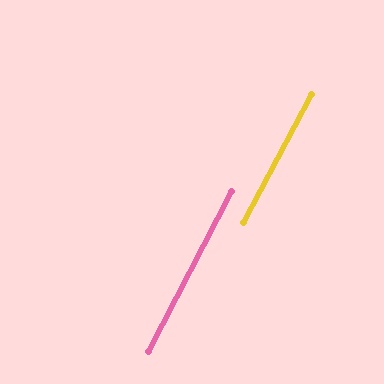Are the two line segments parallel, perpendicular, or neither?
Parallel — their directions differ by only 0.2°.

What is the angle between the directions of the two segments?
Approximately 0 degrees.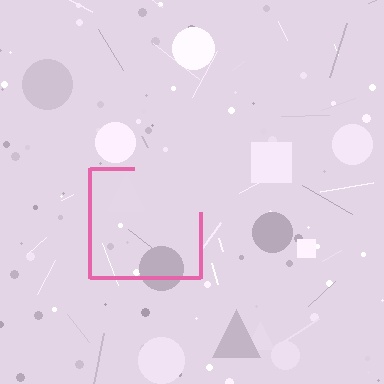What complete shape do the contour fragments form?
The contour fragments form a square.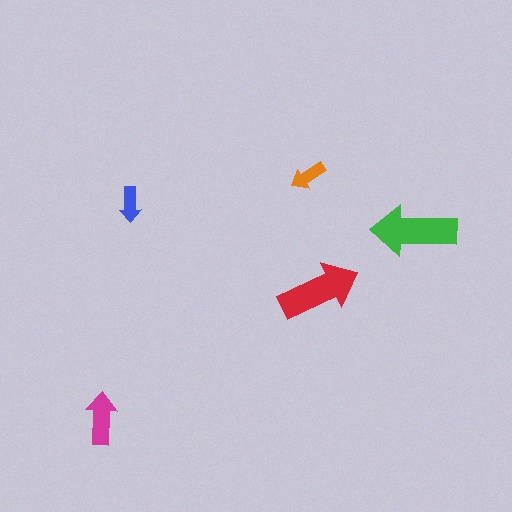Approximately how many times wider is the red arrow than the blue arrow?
About 2.5 times wider.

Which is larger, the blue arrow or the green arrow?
The green one.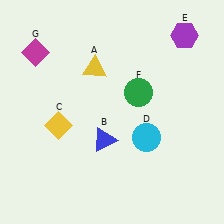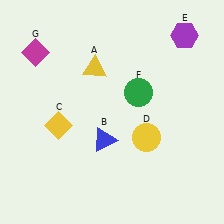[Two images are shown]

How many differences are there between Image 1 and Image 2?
There is 1 difference between the two images.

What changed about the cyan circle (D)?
In Image 1, D is cyan. In Image 2, it changed to yellow.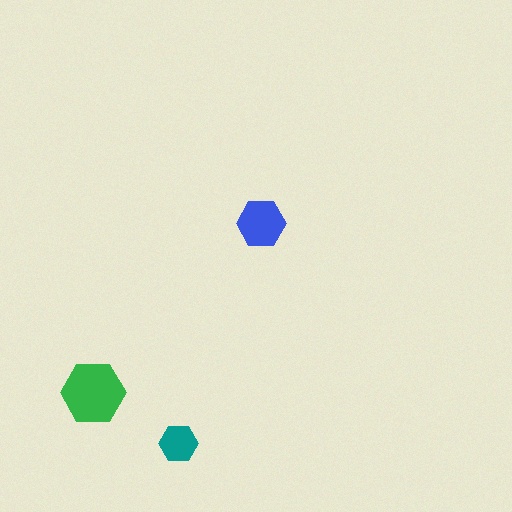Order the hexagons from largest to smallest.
the green one, the blue one, the teal one.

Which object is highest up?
The blue hexagon is topmost.